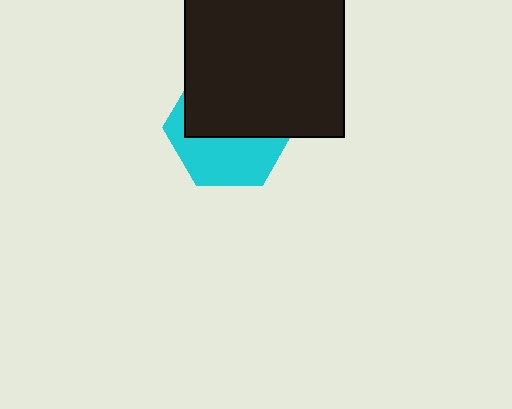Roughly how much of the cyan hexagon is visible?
A small part of it is visible (roughly 44%).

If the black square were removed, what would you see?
You would see the complete cyan hexagon.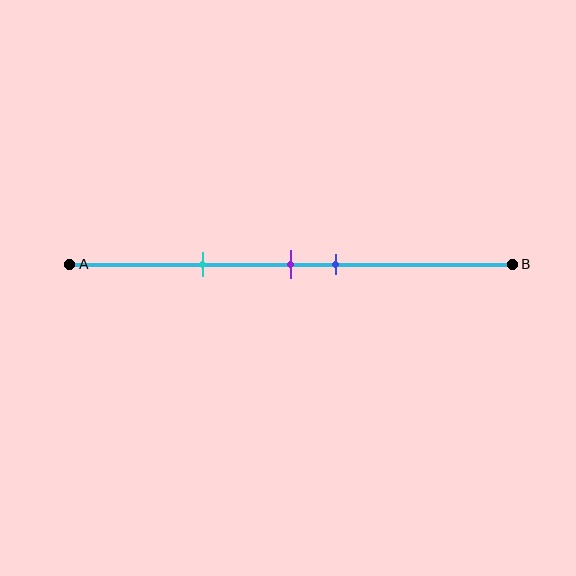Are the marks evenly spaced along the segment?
No, the marks are not evenly spaced.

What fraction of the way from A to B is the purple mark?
The purple mark is approximately 50% (0.5) of the way from A to B.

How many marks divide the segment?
There are 3 marks dividing the segment.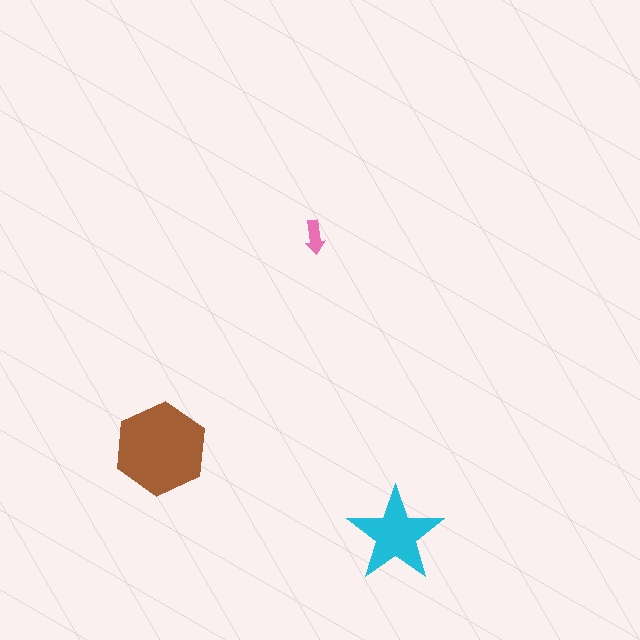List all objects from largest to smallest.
The brown hexagon, the cyan star, the pink arrow.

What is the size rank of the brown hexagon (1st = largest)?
1st.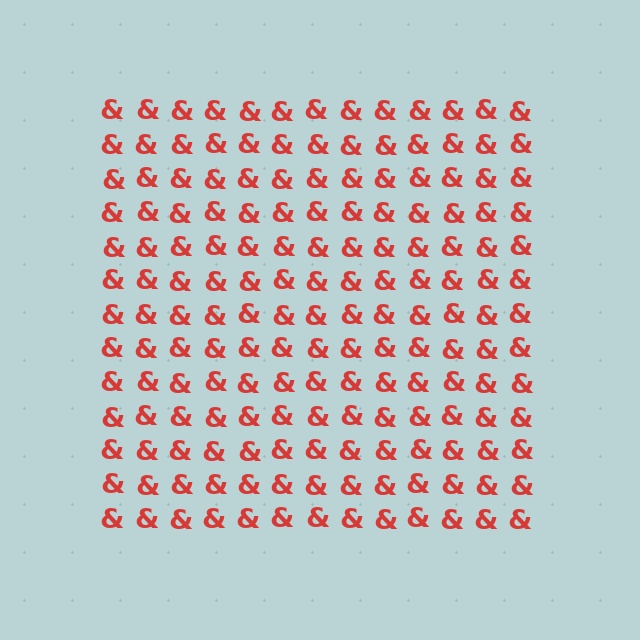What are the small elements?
The small elements are ampersands.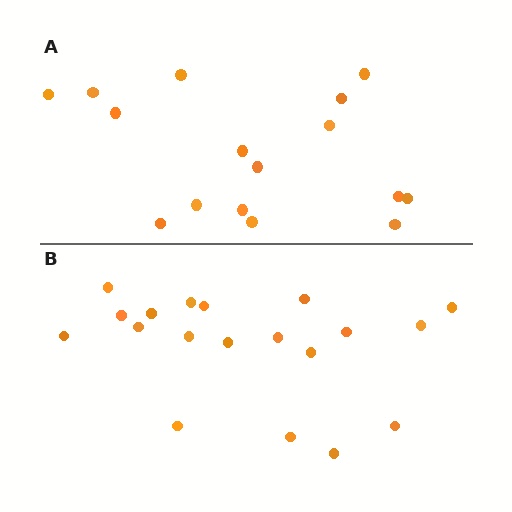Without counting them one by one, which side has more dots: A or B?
Region B (the bottom region) has more dots.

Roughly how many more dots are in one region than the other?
Region B has just a few more — roughly 2 or 3 more dots than region A.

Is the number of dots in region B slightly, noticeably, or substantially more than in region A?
Region B has only slightly more — the two regions are fairly close. The ratio is roughly 1.2 to 1.